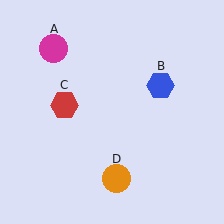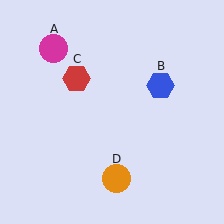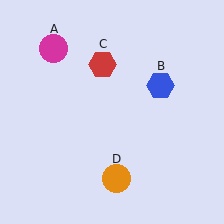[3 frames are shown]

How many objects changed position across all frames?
1 object changed position: red hexagon (object C).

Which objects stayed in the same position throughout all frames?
Magenta circle (object A) and blue hexagon (object B) and orange circle (object D) remained stationary.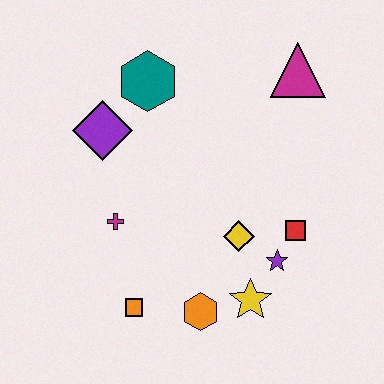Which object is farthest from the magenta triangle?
The orange square is farthest from the magenta triangle.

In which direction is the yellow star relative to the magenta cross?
The yellow star is to the right of the magenta cross.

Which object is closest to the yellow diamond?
The purple star is closest to the yellow diamond.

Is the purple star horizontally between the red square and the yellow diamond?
Yes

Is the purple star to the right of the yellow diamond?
Yes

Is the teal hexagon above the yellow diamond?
Yes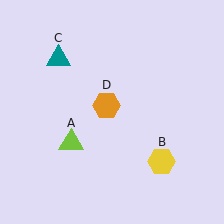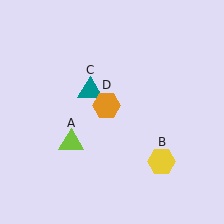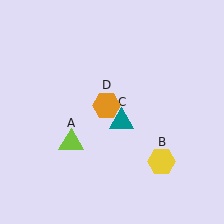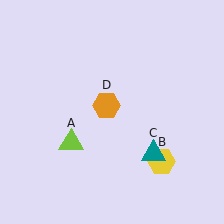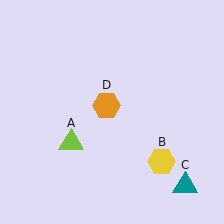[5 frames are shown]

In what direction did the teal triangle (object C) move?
The teal triangle (object C) moved down and to the right.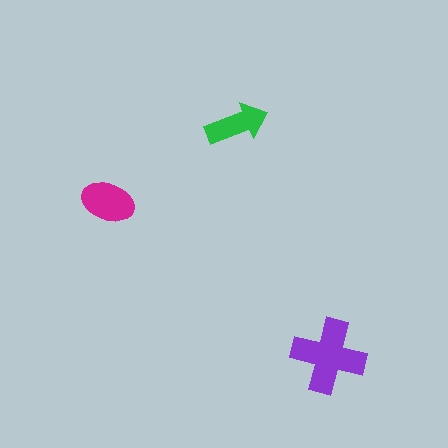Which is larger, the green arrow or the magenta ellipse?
The magenta ellipse.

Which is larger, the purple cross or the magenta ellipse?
The purple cross.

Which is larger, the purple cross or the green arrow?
The purple cross.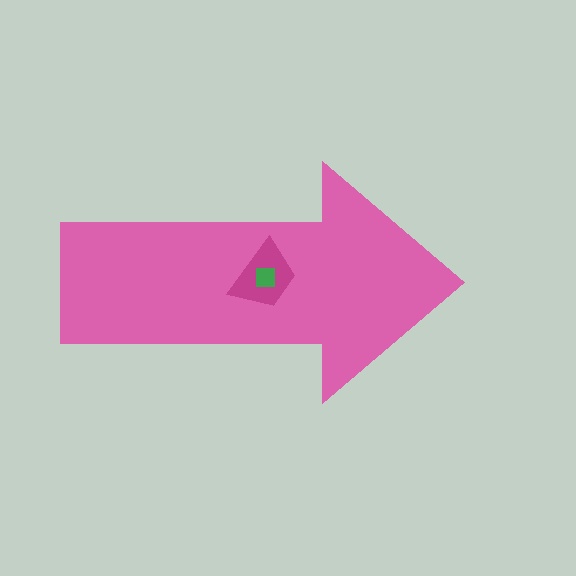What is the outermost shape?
The pink arrow.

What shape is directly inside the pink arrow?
The magenta trapezoid.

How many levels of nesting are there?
3.